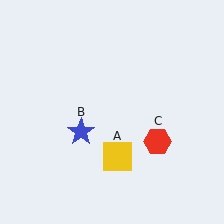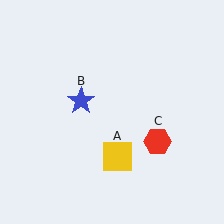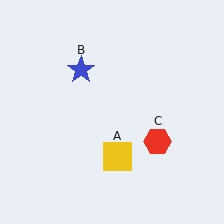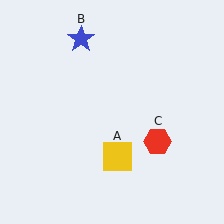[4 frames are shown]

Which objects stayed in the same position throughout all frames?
Yellow square (object A) and red hexagon (object C) remained stationary.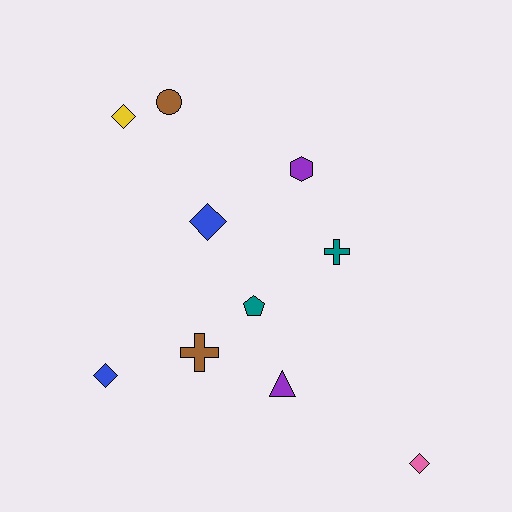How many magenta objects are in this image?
There are no magenta objects.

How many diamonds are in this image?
There are 4 diamonds.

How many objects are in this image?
There are 10 objects.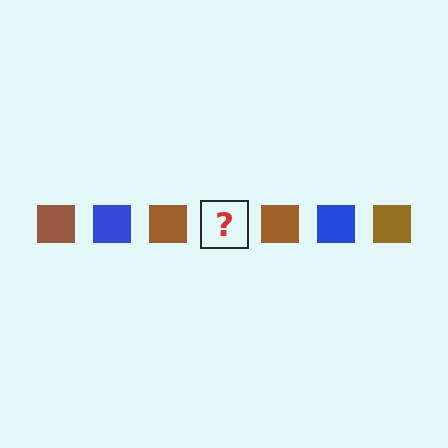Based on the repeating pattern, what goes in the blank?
The blank should be a blue square.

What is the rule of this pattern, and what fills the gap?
The rule is that the pattern cycles through brown, blue squares. The gap should be filled with a blue square.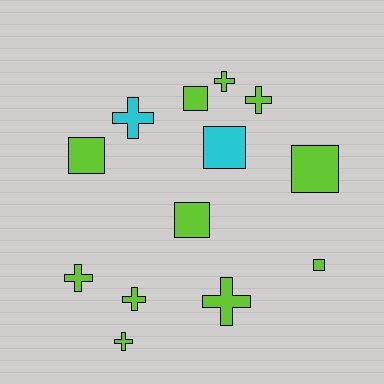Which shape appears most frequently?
Cross, with 7 objects.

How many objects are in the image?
There are 13 objects.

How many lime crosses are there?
There are 6 lime crosses.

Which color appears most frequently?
Lime, with 11 objects.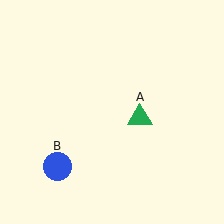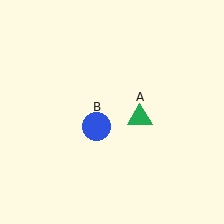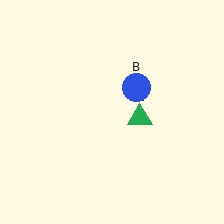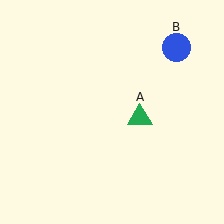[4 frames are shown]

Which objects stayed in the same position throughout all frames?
Green triangle (object A) remained stationary.